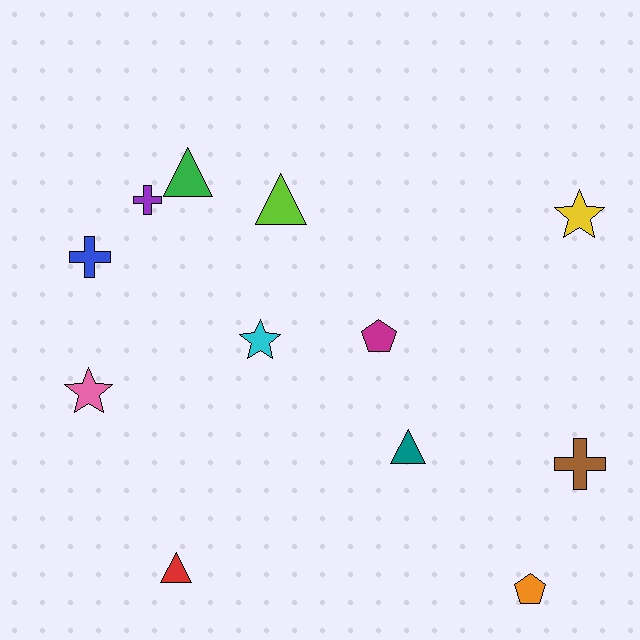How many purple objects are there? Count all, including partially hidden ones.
There is 1 purple object.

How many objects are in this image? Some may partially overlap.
There are 12 objects.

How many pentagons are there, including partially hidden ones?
There are 2 pentagons.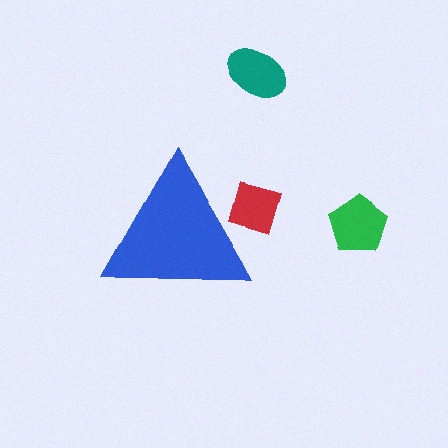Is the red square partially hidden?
Yes, the red square is partially hidden behind the blue triangle.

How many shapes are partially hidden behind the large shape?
1 shape is partially hidden.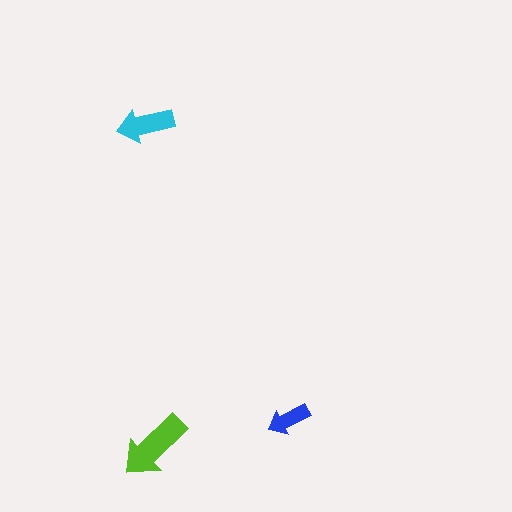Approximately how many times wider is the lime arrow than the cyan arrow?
About 1.5 times wider.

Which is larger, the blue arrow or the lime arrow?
The lime one.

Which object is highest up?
The cyan arrow is topmost.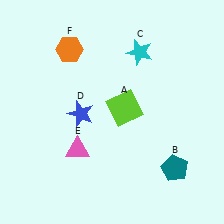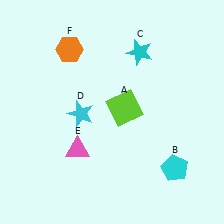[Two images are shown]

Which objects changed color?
B changed from teal to cyan. D changed from blue to cyan.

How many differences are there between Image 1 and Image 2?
There are 2 differences between the two images.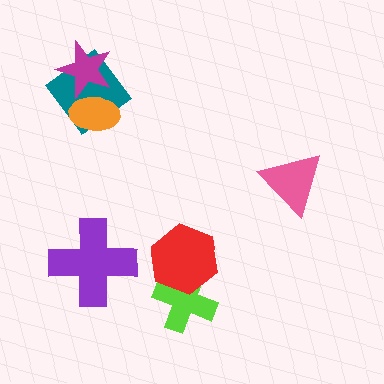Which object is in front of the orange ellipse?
The magenta star is in front of the orange ellipse.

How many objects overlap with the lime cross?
1 object overlaps with the lime cross.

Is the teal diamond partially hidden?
Yes, it is partially covered by another shape.